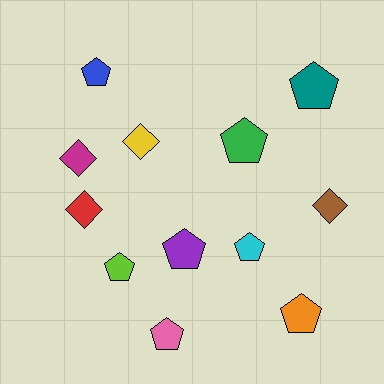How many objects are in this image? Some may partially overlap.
There are 12 objects.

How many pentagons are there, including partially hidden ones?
There are 8 pentagons.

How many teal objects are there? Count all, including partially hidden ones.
There is 1 teal object.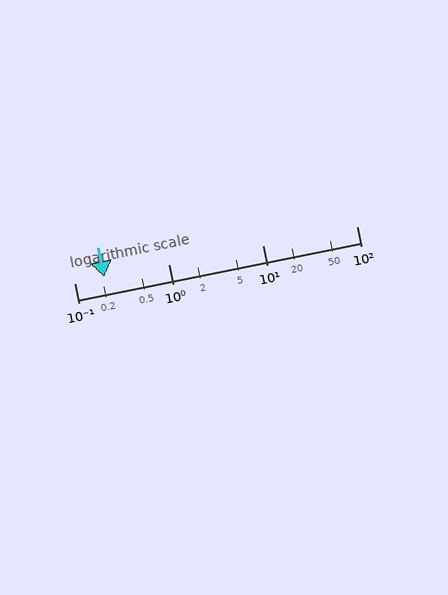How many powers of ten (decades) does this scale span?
The scale spans 3 decades, from 0.1 to 100.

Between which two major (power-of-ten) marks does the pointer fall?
The pointer is between 0.1 and 1.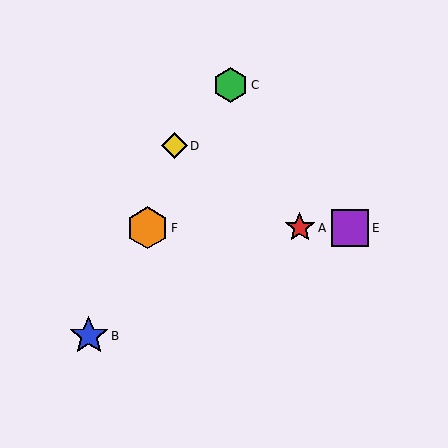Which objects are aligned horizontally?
Objects A, E, F are aligned horizontally.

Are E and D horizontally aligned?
No, E is at y≈228 and D is at y≈146.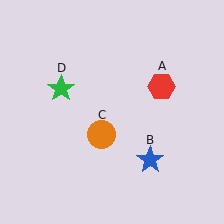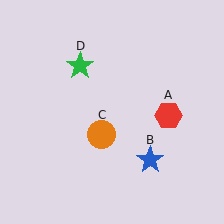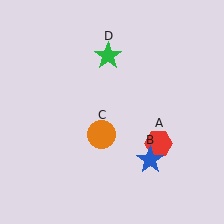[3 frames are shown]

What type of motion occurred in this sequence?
The red hexagon (object A), green star (object D) rotated clockwise around the center of the scene.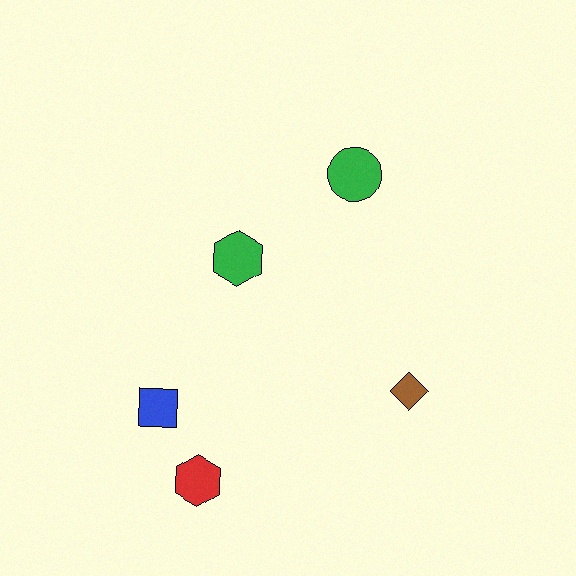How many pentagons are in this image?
There are no pentagons.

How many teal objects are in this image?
There are no teal objects.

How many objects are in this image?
There are 5 objects.